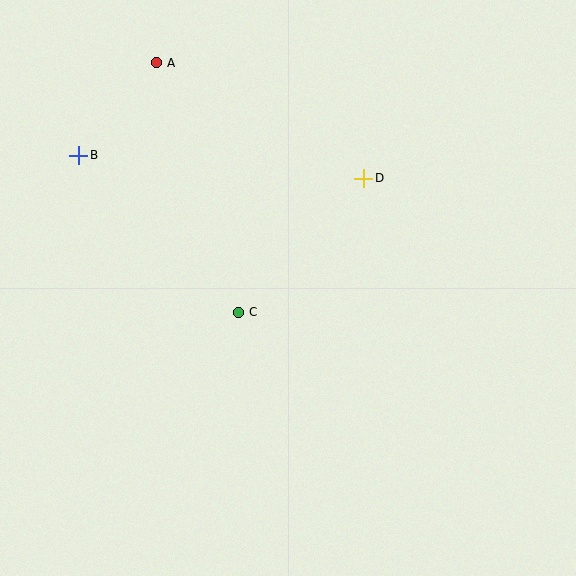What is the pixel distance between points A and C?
The distance between A and C is 263 pixels.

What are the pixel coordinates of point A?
Point A is at (156, 63).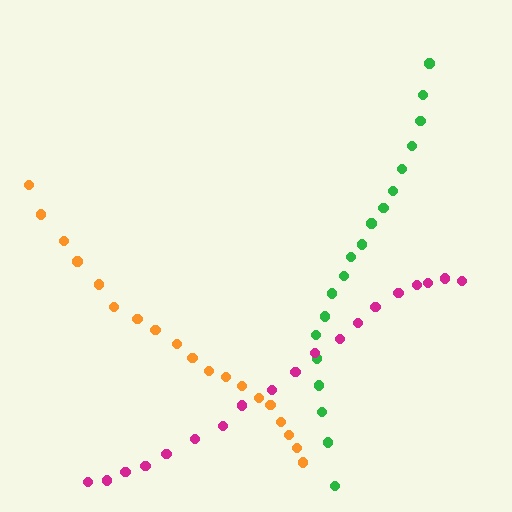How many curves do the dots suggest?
There are 3 distinct paths.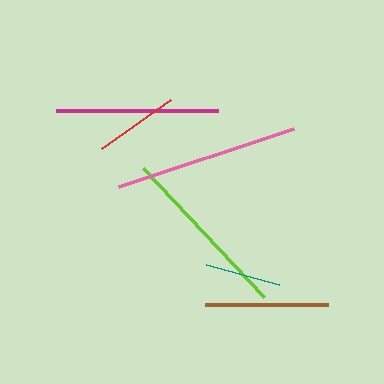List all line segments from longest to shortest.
From longest to shortest: pink, lime, magenta, brown, red, teal.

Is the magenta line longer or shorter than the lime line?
The lime line is longer than the magenta line.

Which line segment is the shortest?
The teal line is the shortest at approximately 76 pixels.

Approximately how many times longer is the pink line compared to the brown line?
The pink line is approximately 1.5 times the length of the brown line.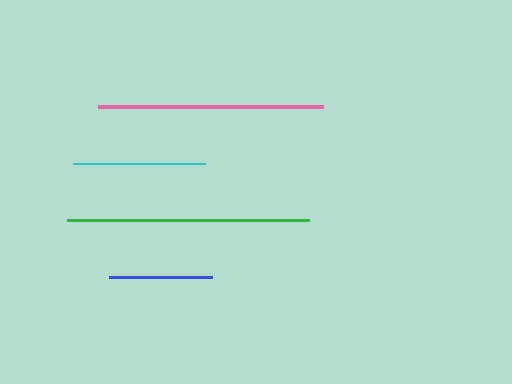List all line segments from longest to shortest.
From longest to shortest: green, pink, cyan, blue.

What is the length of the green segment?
The green segment is approximately 242 pixels long.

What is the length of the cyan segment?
The cyan segment is approximately 132 pixels long.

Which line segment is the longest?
The green line is the longest at approximately 242 pixels.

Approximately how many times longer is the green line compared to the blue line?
The green line is approximately 2.3 times the length of the blue line.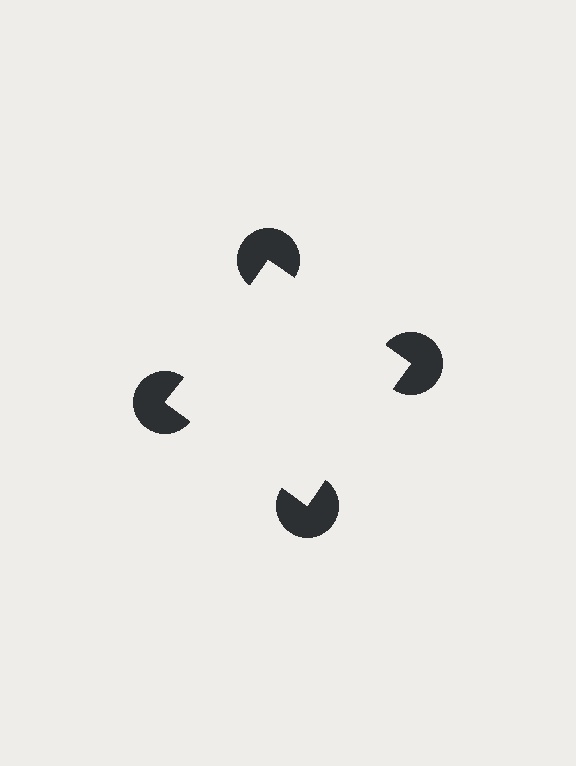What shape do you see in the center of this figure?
An illusory square — its edges are inferred from the aligned wedge cuts in the pac-man discs, not physically drawn.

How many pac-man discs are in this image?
There are 4 — one at each vertex of the illusory square.